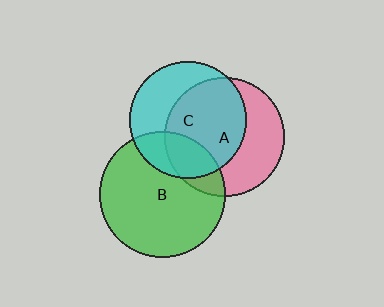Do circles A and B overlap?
Yes.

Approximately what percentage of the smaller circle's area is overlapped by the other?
Approximately 20%.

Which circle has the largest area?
Circle B (green).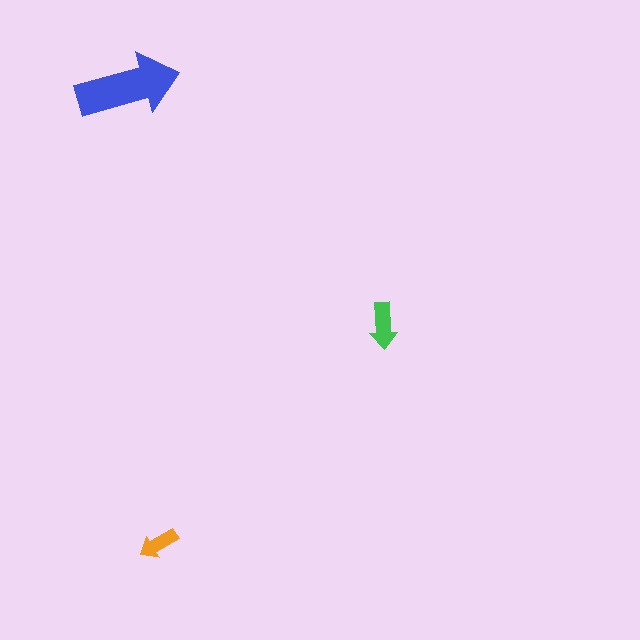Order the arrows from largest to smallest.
the blue one, the green one, the orange one.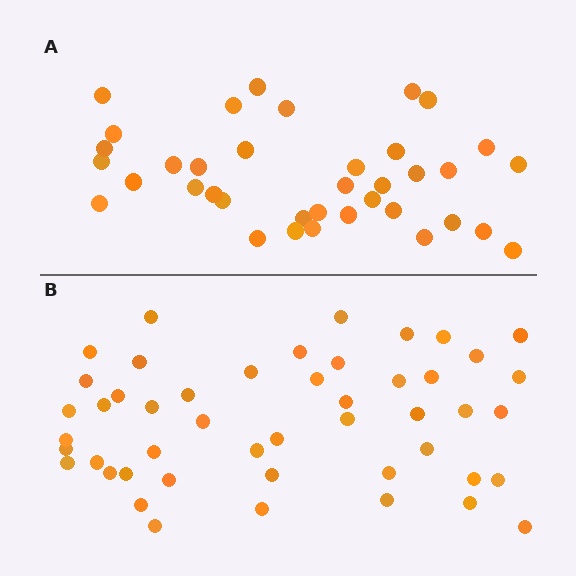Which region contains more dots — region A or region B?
Region B (the bottom region) has more dots.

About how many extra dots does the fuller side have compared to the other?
Region B has roughly 12 or so more dots than region A.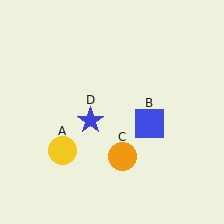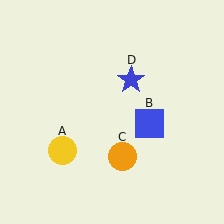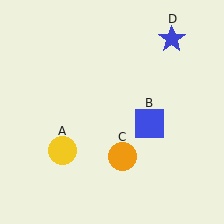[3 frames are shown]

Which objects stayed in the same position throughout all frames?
Yellow circle (object A) and blue square (object B) and orange circle (object C) remained stationary.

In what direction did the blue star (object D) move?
The blue star (object D) moved up and to the right.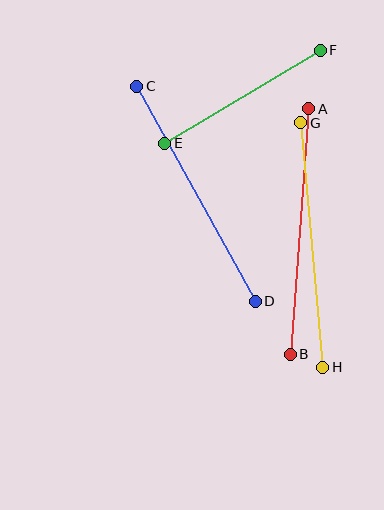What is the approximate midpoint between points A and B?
The midpoint is at approximately (300, 231) pixels.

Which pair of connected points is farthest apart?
Points A and B are farthest apart.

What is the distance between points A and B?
The distance is approximately 246 pixels.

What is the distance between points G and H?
The distance is approximately 245 pixels.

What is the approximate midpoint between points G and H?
The midpoint is at approximately (312, 245) pixels.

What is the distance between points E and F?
The distance is approximately 181 pixels.